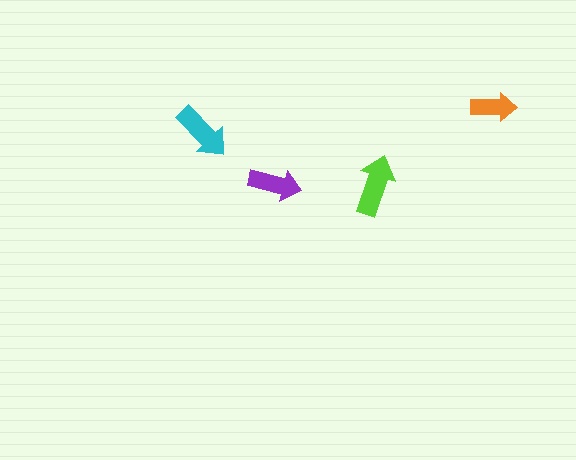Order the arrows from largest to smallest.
the lime one, the cyan one, the purple one, the orange one.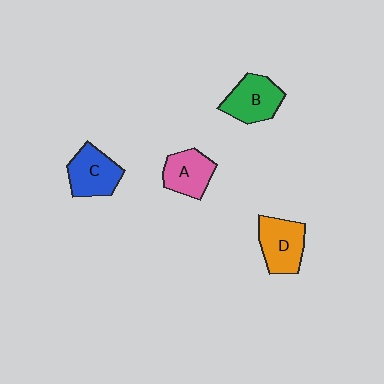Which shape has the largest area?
Shape D (orange).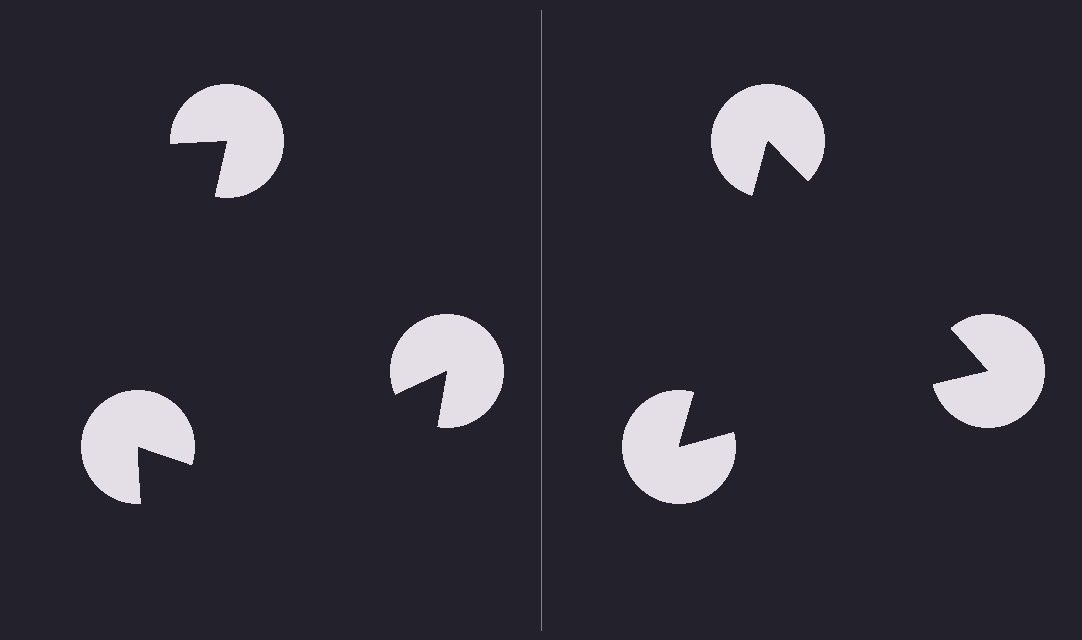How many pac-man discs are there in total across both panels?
6 — 3 on each side.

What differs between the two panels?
The pac-man discs are positioned identically on both sides; only the wedge orientations differ. On the right they align to a triangle; on the left they are misaligned.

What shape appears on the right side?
An illusory triangle.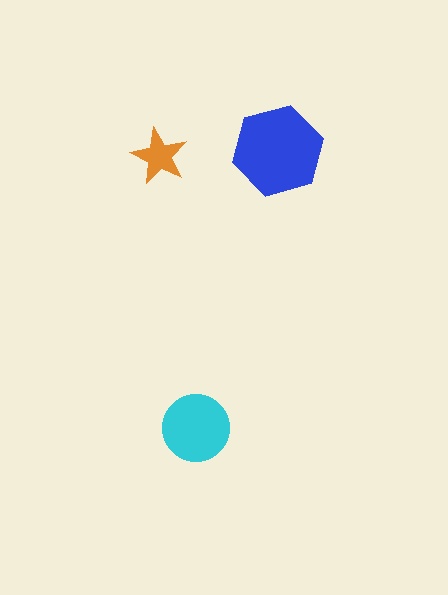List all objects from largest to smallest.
The blue hexagon, the cyan circle, the orange star.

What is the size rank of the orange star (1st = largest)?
3rd.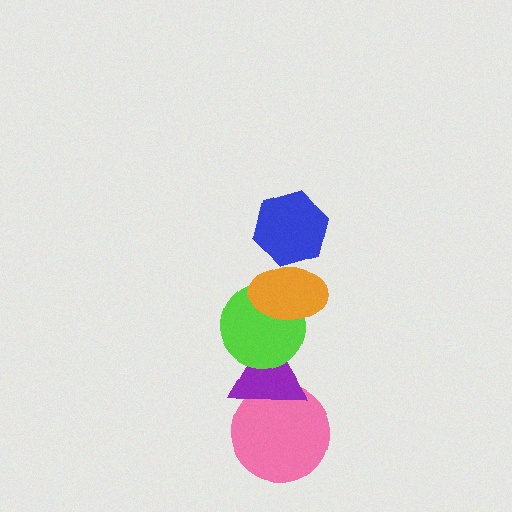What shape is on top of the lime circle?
The orange ellipse is on top of the lime circle.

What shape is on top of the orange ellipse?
The blue hexagon is on top of the orange ellipse.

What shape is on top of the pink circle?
The purple triangle is on top of the pink circle.